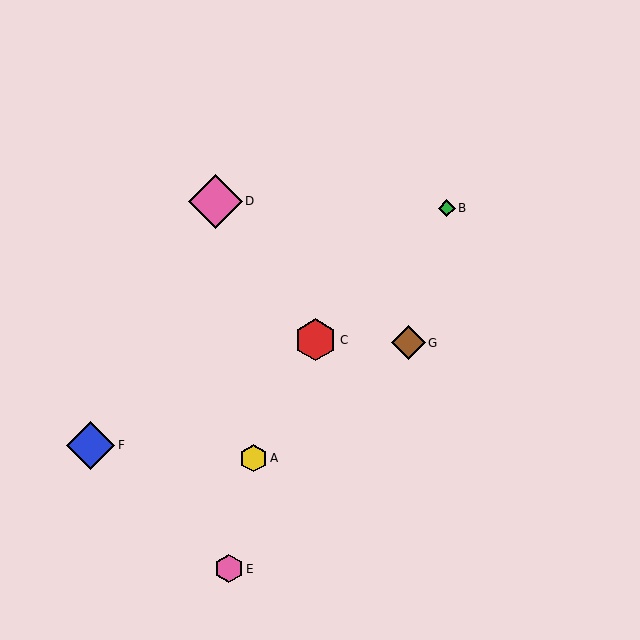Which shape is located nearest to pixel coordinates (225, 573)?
The pink hexagon (labeled E) at (229, 569) is nearest to that location.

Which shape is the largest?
The pink diamond (labeled D) is the largest.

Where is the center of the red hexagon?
The center of the red hexagon is at (316, 340).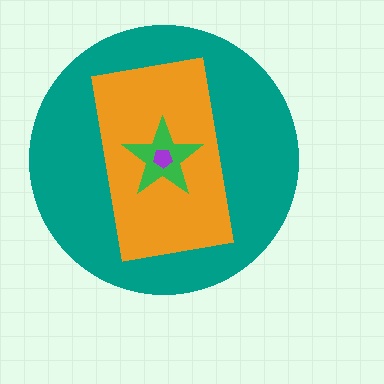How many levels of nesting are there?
4.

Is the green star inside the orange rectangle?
Yes.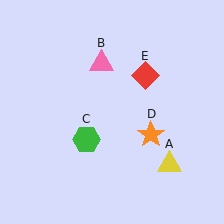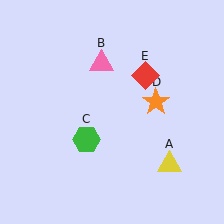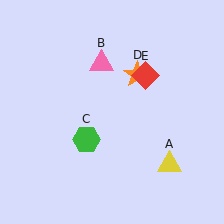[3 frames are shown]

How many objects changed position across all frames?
1 object changed position: orange star (object D).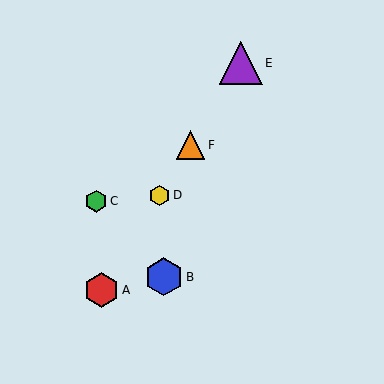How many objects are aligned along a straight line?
4 objects (A, D, E, F) are aligned along a straight line.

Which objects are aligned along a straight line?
Objects A, D, E, F are aligned along a straight line.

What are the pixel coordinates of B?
Object B is at (164, 277).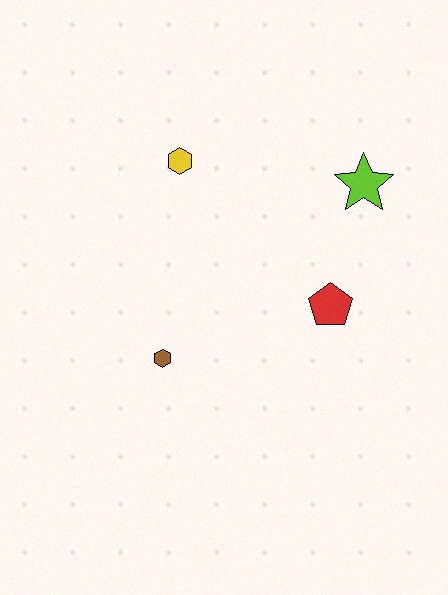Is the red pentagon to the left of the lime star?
Yes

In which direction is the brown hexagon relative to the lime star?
The brown hexagon is to the left of the lime star.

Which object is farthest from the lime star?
The brown hexagon is farthest from the lime star.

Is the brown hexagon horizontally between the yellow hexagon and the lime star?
No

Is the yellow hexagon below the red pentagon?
No